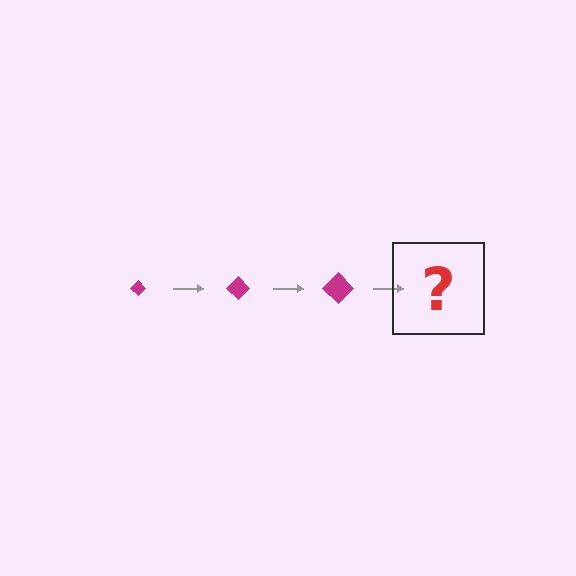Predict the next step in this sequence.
The next step is a magenta diamond, larger than the previous one.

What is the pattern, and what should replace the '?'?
The pattern is that the diamond gets progressively larger each step. The '?' should be a magenta diamond, larger than the previous one.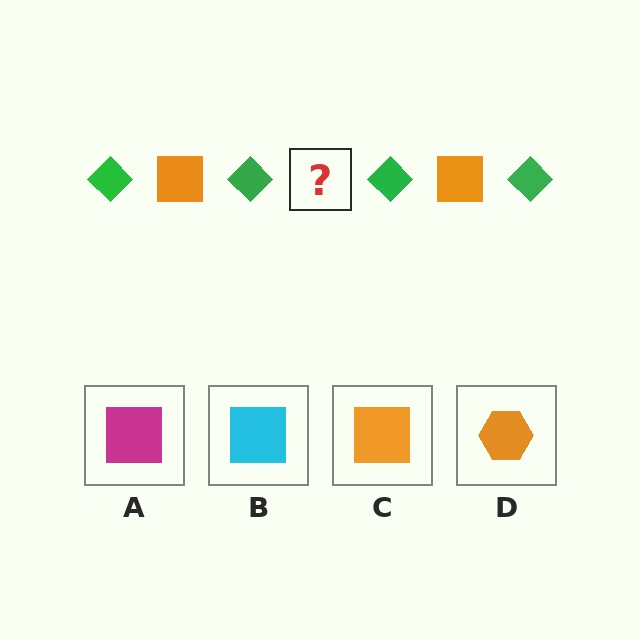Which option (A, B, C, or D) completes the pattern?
C.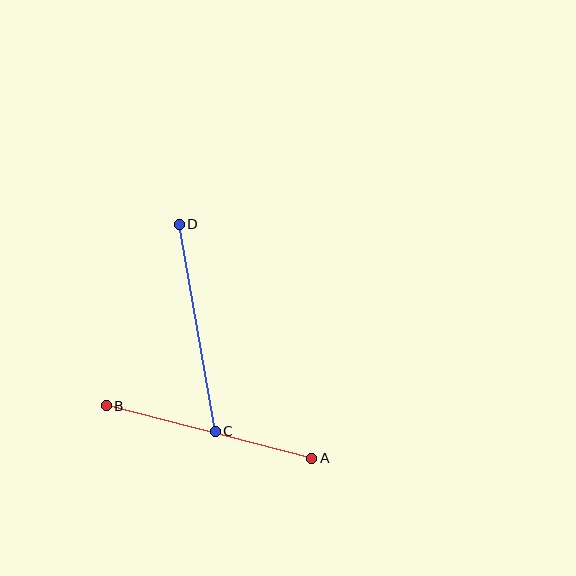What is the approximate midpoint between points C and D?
The midpoint is at approximately (197, 328) pixels.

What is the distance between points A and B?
The distance is approximately 212 pixels.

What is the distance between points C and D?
The distance is approximately 210 pixels.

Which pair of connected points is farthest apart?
Points A and B are farthest apart.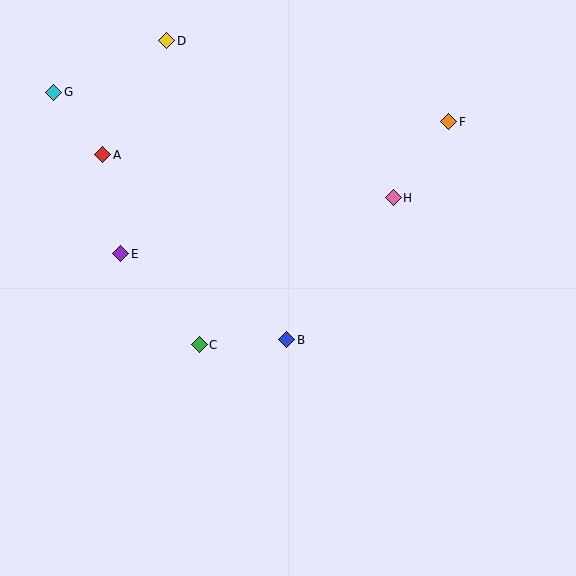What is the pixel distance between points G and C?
The distance between G and C is 291 pixels.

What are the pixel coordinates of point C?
Point C is at (199, 345).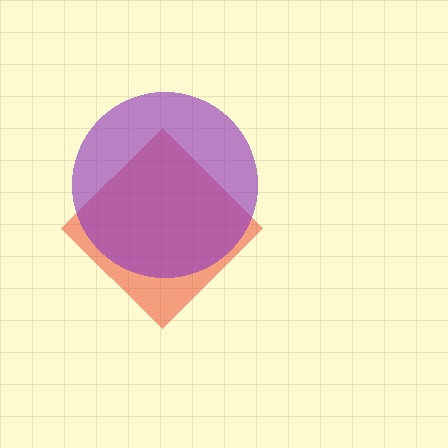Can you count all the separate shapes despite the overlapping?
Yes, there are 2 separate shapes.